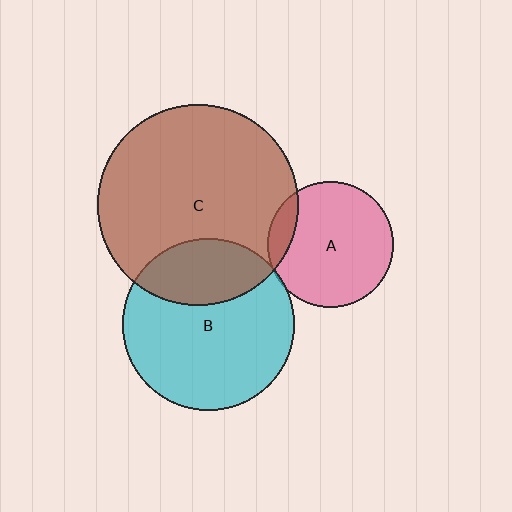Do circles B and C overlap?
Yes.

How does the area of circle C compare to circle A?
Approximately 2.5 times.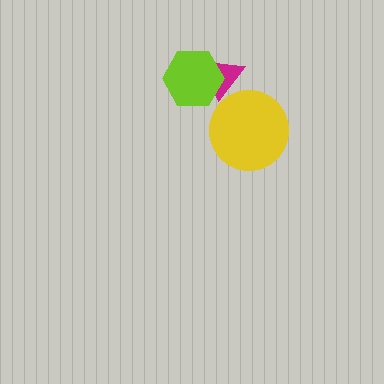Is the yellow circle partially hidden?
No, no other shape covers it.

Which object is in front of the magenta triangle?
The lime hexagon is in front of the magenta triangle.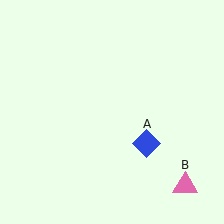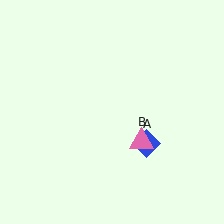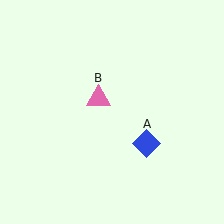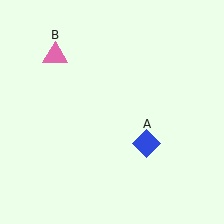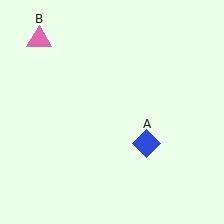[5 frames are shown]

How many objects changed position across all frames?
1 object changed position: pink triangle (object B).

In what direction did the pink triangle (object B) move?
The pink triangle (object B) moved up and to the left.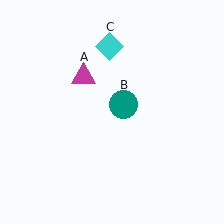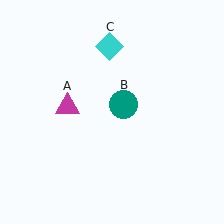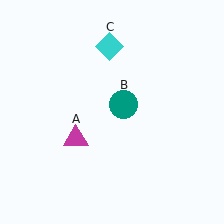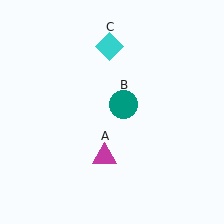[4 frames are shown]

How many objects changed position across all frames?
1 object changed position: magenta triangle (object A).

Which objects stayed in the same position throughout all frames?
Teal circle (object B) and cyan diamond (object C) remained stationary.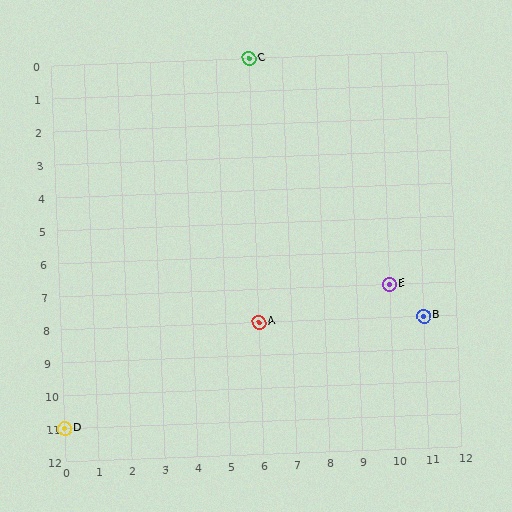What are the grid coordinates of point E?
Point E is at grid coordinates (10, 7).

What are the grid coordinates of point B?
Point B is at grid coordinates (11, 8).